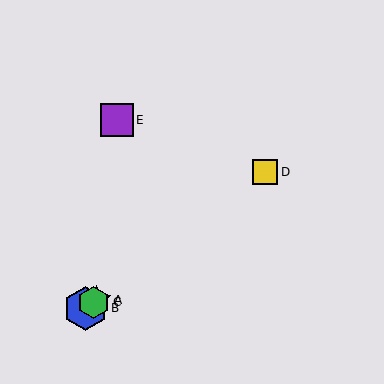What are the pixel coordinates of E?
Object E is at (117, 120).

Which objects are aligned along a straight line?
Objects A, B, C, D are aligned along a straight line.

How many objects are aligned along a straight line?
4 objects (A, B, C, D) are aligned along a straight line.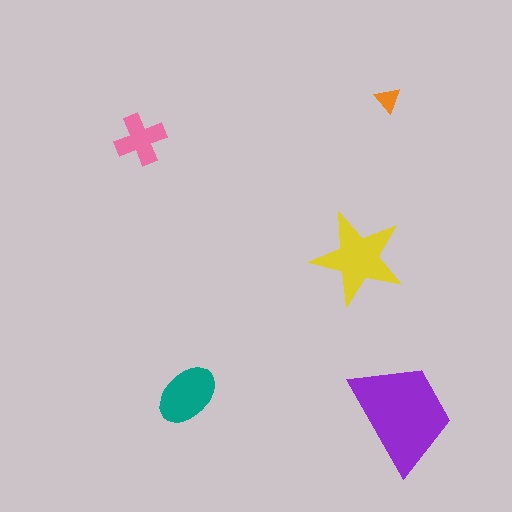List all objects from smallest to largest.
The orange triangle, the pink cross, the teal ellipse, the yellow star, the purple trapezoid.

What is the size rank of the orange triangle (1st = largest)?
5th.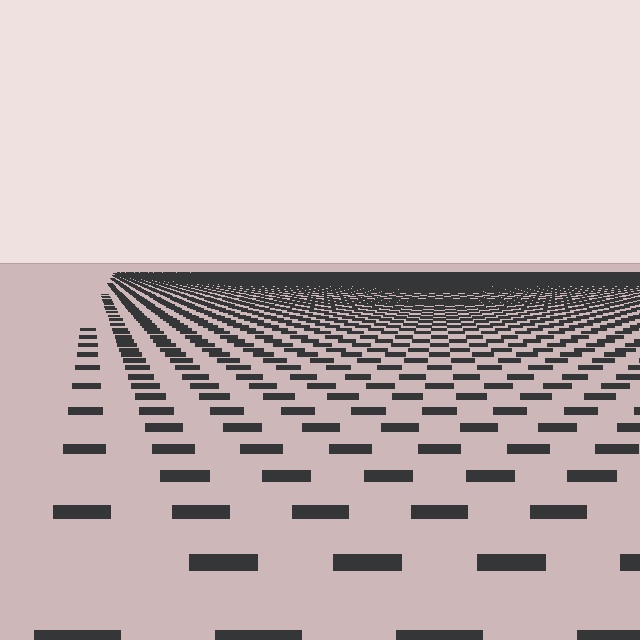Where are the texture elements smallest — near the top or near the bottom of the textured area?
Near the top.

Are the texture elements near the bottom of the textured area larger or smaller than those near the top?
Larger. Near the bottom, elements are closer to the viewer and appear at a bigger on-screen size.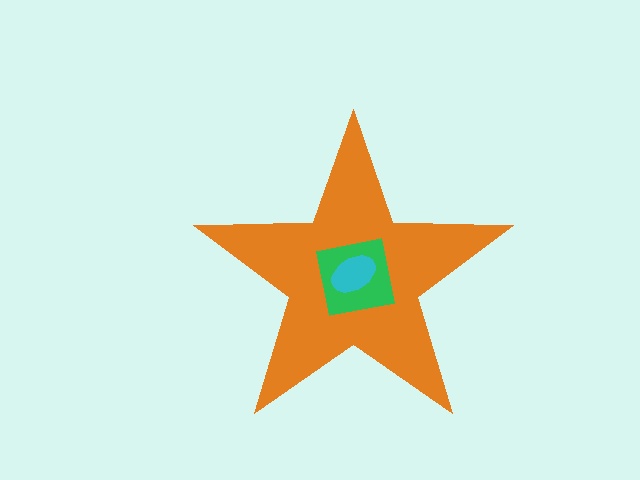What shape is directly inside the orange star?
The green square.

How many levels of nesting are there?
3.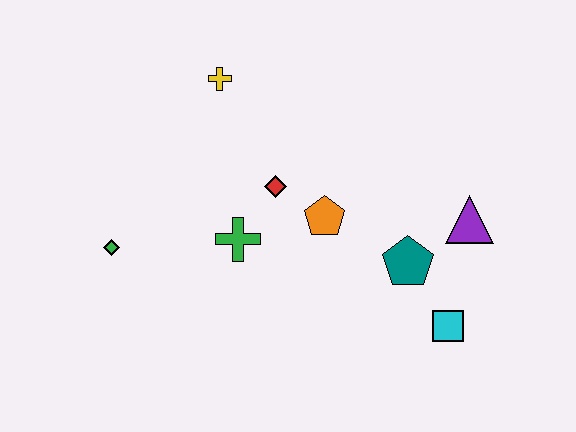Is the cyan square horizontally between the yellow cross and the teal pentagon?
No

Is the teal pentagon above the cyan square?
Yes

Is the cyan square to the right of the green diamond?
Yes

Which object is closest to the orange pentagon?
The red diamond is closest to the orange pentagon.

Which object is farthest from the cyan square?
The green diamond is farthest from the cyan square.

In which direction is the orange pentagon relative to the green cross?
The orange pentagon is to the right of the green cross.